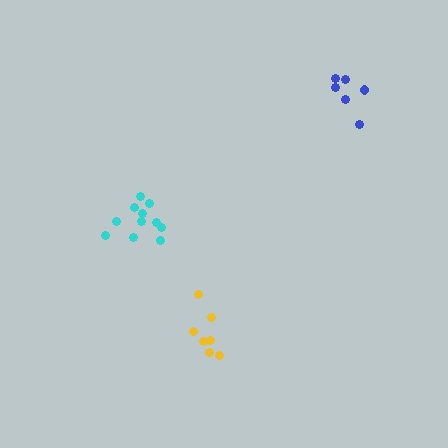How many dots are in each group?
Group 1: 7 dots, Group 2: 11 dots, Group 3: 7 dots (25 total).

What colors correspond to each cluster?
The clusters are colored: blue, cyan, yellow.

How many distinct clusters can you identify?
There are 3 distinct clusters.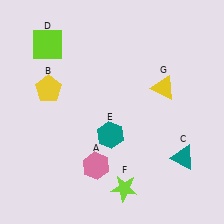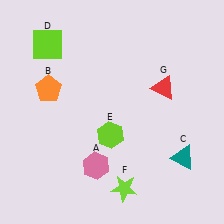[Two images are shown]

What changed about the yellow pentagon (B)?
In Image 1, B is yellow. In Image 2, it changed to orange.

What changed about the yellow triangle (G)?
In Image 1, G is yellow. In Image 2, it changed to red.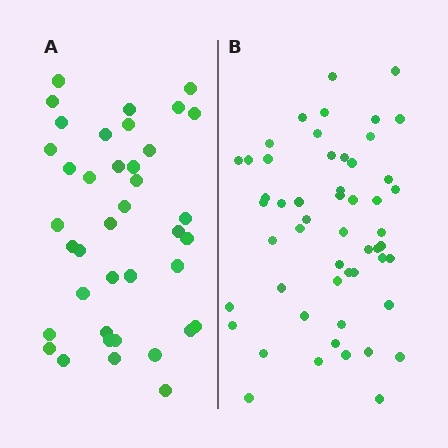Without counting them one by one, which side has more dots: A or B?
Region B (the right region) has more dots.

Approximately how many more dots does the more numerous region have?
Region B has approximately 15 more dots than region A.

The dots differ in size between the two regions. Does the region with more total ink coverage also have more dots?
No. Region A has more total ink coverage because its dots are larger, but region B actually contains more individual dots. Total area can be misleading — the number of items is what matters here.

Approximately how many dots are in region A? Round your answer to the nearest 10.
About 40 dots. (The exact count is 39, which rounds to 40.)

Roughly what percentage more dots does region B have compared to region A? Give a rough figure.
About 35% more.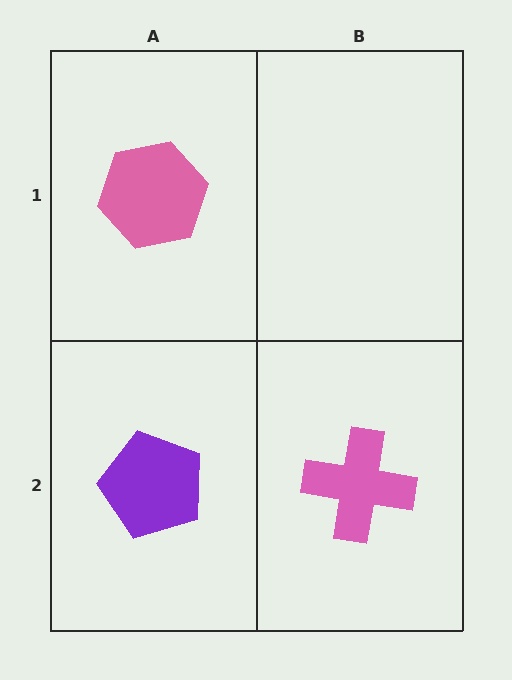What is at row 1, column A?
A pink hexagon.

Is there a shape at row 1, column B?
No, that cell is empty.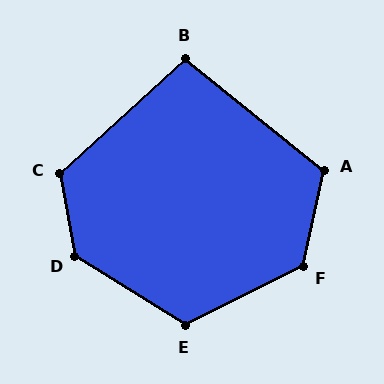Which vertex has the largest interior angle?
D, at approximately 133 degrees.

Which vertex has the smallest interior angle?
B, at approximately 99 degrees.